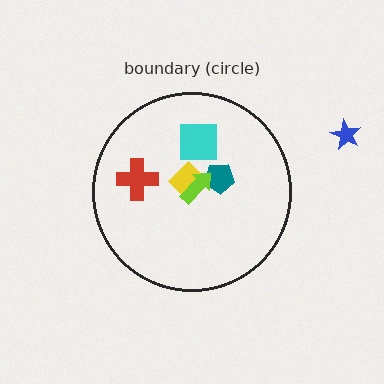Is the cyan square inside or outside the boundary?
Inside.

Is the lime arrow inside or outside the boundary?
Inside.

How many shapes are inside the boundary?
5 inside, 1 outside.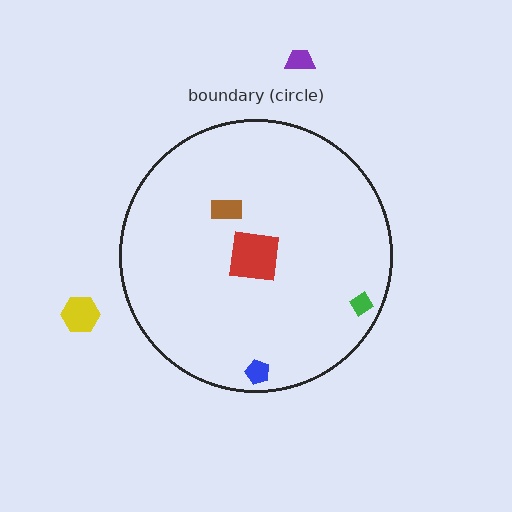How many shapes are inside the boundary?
4 inside, 2 outside.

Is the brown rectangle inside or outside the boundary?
Inside.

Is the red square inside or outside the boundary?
Inside.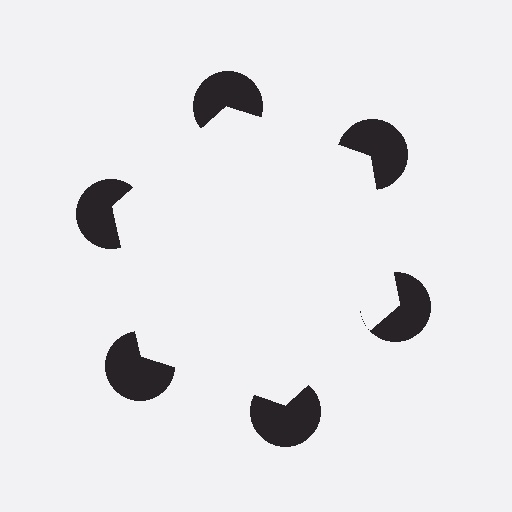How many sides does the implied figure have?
6 sides.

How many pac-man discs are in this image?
There are 6 — one at each vertex of the illusory hexagon.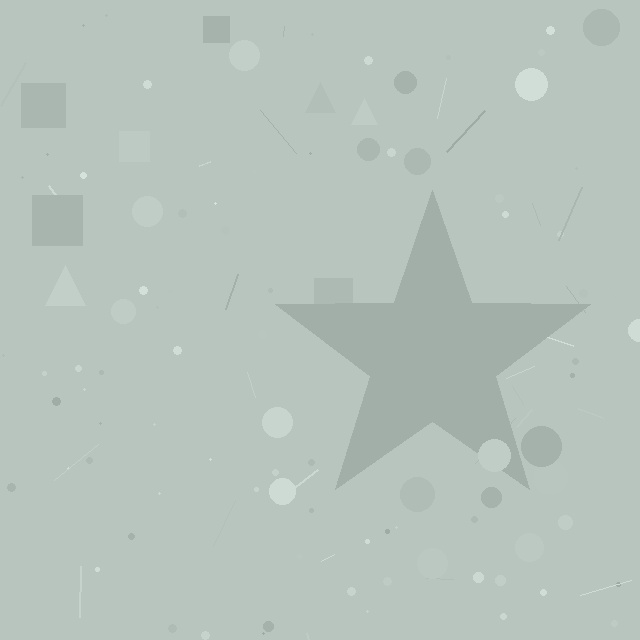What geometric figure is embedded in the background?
A star is embedded in the background.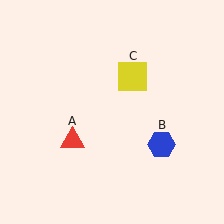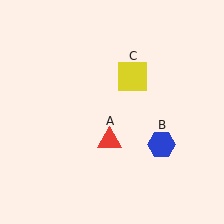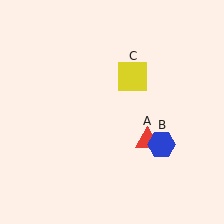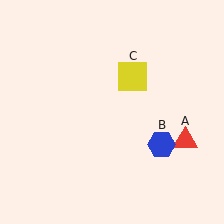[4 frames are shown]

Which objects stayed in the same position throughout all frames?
Blue hexagon (object B) and yellow square (object C) remained stationary.